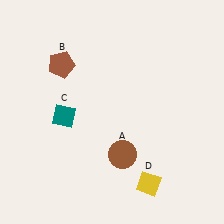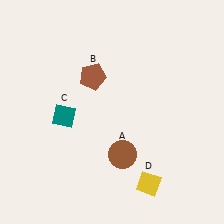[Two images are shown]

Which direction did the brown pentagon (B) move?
The brown pentagon (B) moved right.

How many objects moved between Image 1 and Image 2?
1 object moved between the two images.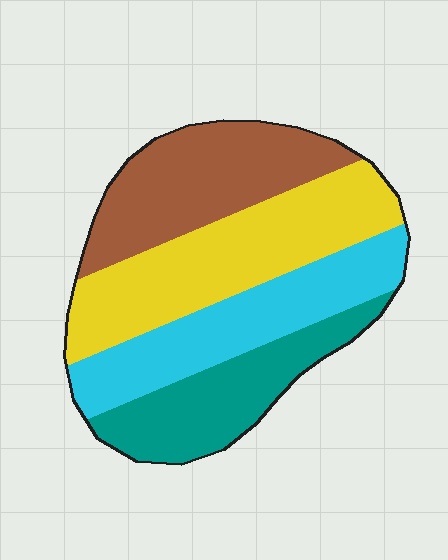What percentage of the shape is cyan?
Cyan covers 24% of the shape.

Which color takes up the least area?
Teal, at roughly 20%.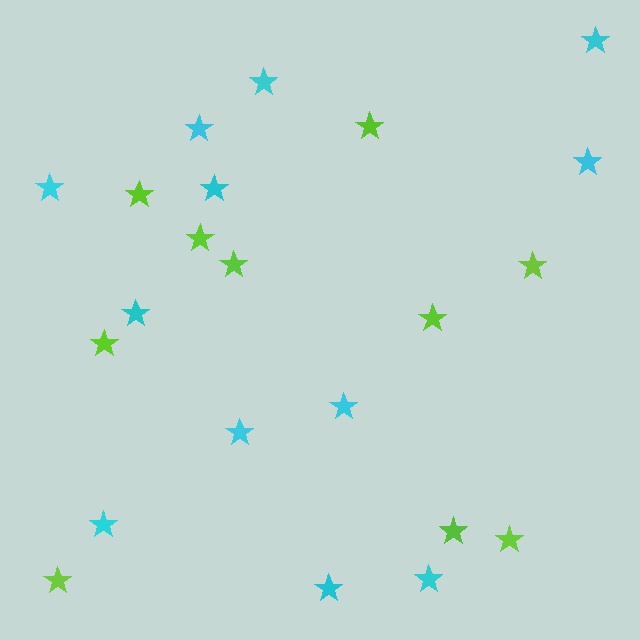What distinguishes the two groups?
There are 2 groups: one group of lime stars (10) and one group of cyan stars (12).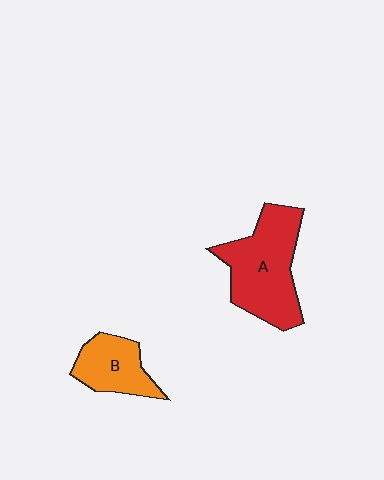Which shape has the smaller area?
Shape B (orange).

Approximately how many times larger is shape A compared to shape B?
Approximately 1.8 times.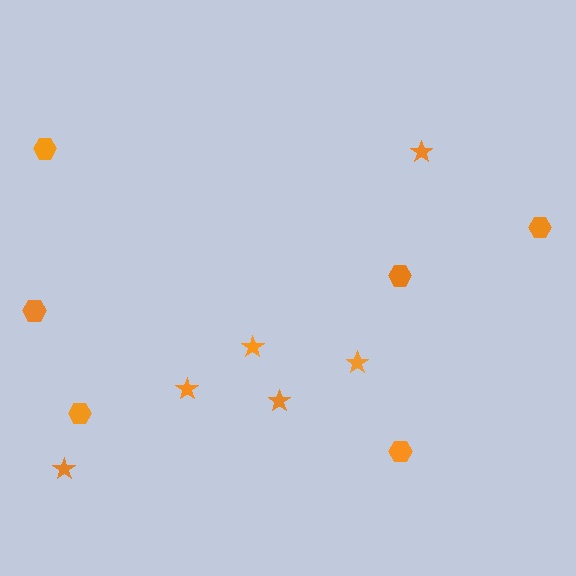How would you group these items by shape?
There are 2 groups: one group of stars (6) and one group of hexagons (6).